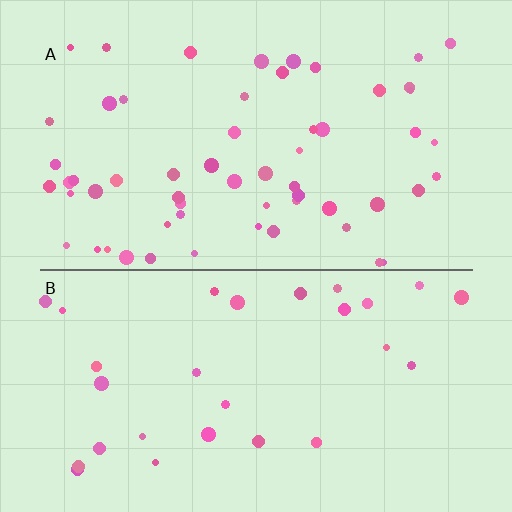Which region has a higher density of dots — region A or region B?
A (the top).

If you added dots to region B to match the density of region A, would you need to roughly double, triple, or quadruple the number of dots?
Approximately double.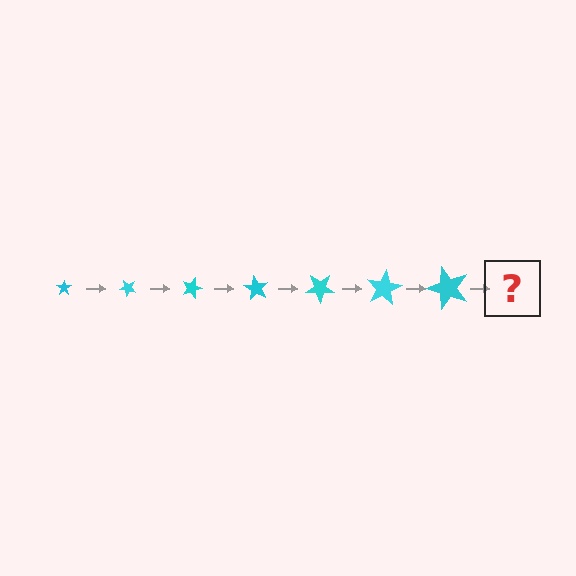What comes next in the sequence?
The next element should be a star, larger than the previous one and rotated 315 degrees from the start.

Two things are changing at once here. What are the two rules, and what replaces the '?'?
The two rules are that the star grows larger each step and it rotates 45 degrees each step. The '?' should be a star, larger than the previous one and rotated 315 degrees from the start.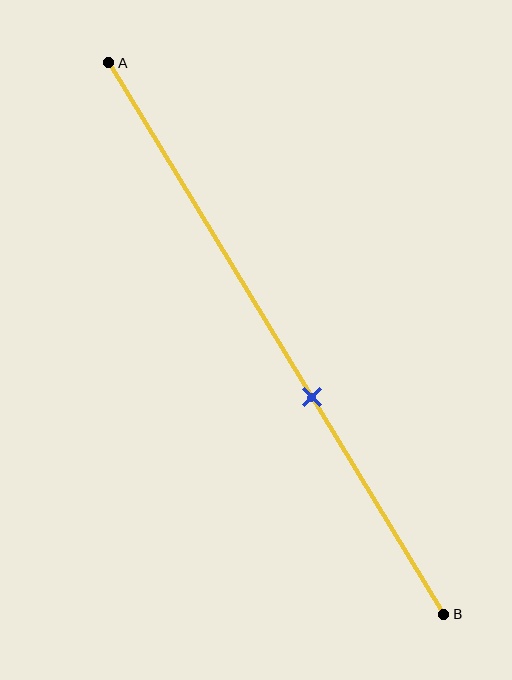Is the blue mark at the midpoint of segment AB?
No, the mark is at about 60% from A, not at the 50% midpoint.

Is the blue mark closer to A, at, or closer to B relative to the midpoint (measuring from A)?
The blue mark is closer to point B than the midpoint of segment AB.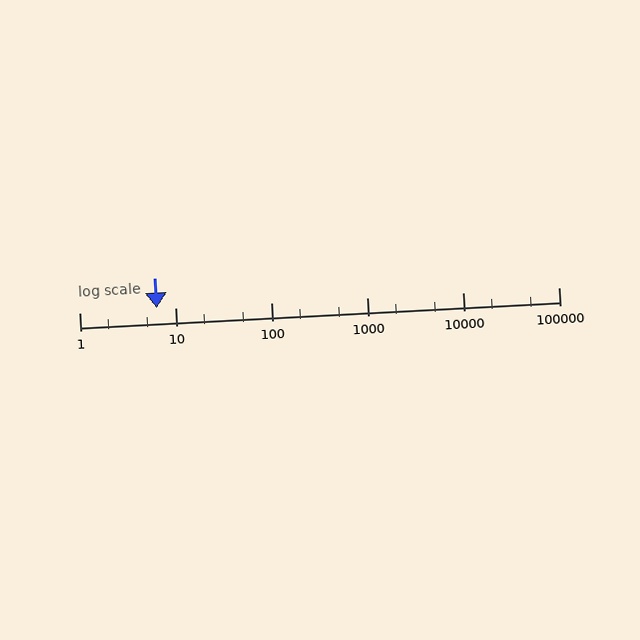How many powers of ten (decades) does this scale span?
The scale spans 5 decades, from 1 to 100000.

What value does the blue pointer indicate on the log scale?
The pointer indicates approximately 6.4.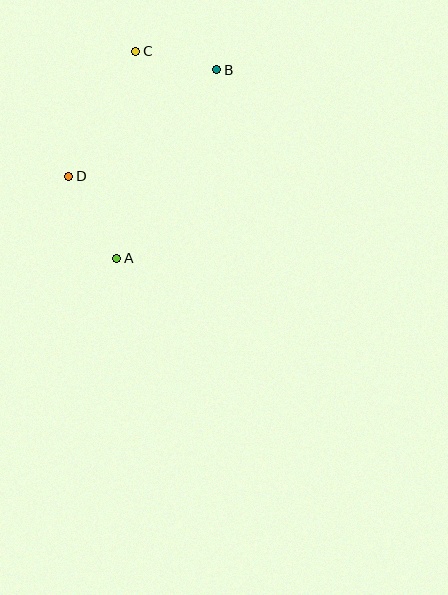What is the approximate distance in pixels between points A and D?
The distance between A and D is approximately 95 pixels.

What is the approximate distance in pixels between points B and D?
The distance between B and D is approximately 182 pixels.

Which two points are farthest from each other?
Points A and B are farthest from each other.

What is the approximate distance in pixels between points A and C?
The distance between A and C is approximately 208 pixels.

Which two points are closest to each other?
Points B and C are closest to each other.